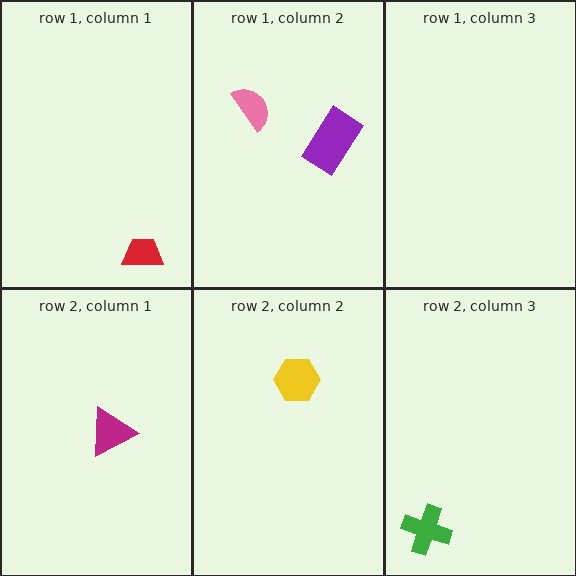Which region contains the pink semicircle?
The row 1, column 2 region.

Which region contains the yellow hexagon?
The row 2, column 2 region.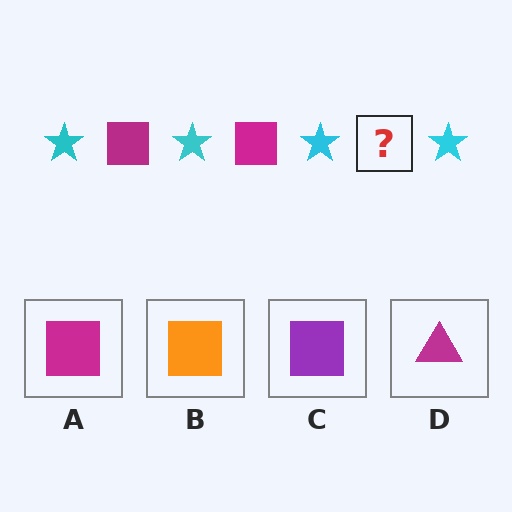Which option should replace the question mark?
Option A.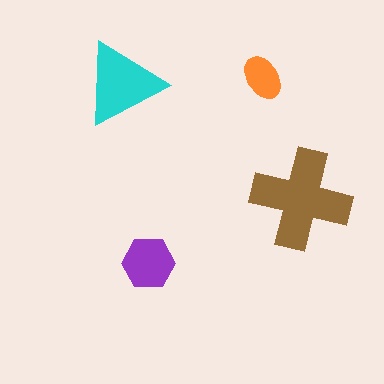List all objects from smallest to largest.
The orange ellipse, the purple hexagon, the cyan triangle, the brown cross.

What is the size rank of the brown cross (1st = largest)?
1st.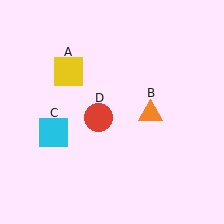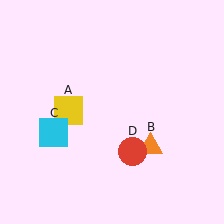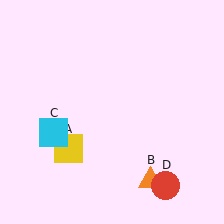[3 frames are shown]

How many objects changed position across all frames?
3 objects changed position: yellow square (object A), orange triangle (object B), red circle (object D).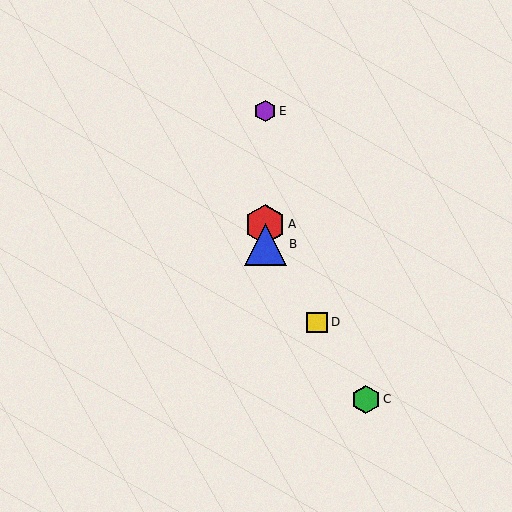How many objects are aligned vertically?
3 objects (A, B, E) are aligned vertically.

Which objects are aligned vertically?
Objects A, B, E are aligned vertically.